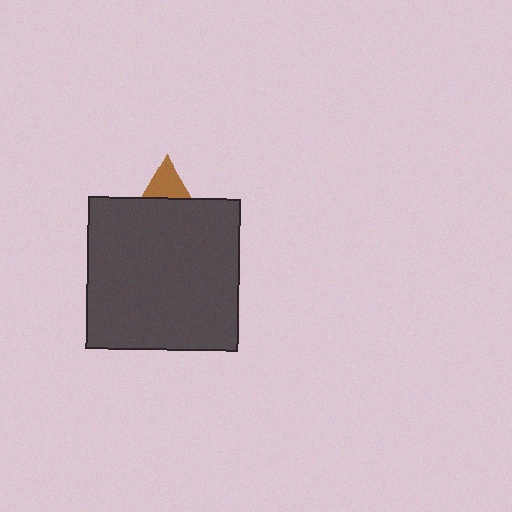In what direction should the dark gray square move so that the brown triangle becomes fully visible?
The dark gray square should move down. That is the shortest direction to clear the overlap and leave the brown triangle fully visible.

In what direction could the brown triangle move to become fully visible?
The brown triangle could move up. That would shift it out from behind the dark gray square entirely.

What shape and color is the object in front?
The object in front is a dark gray square.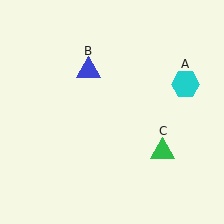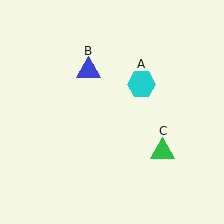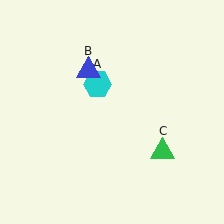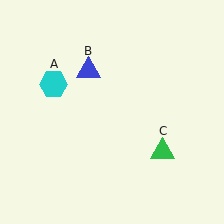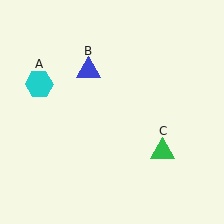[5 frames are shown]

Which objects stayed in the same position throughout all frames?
Blue triangle (object B) and green triangle (object C) remained stationary.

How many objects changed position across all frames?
1 object changed position: cyan hexagon (object A).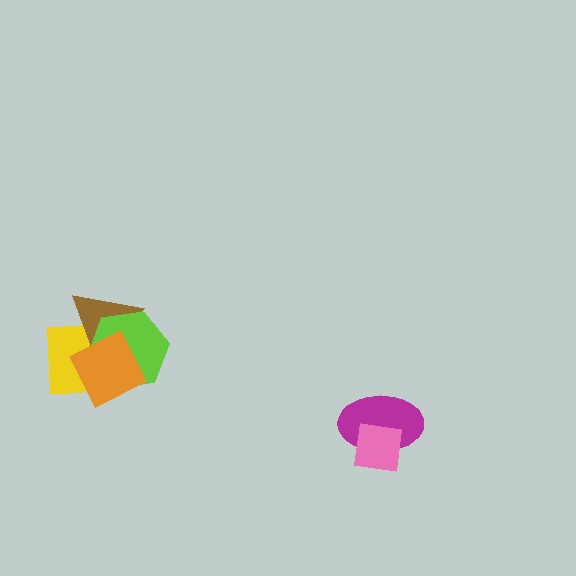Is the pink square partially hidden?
No, no other shape covers it.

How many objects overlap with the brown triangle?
3 objects overlap with the brown triangle.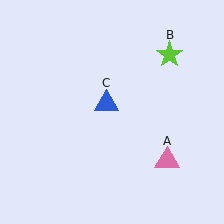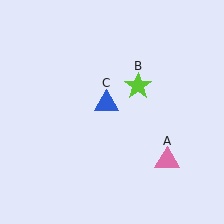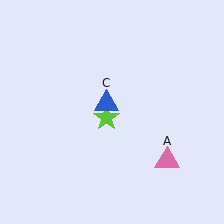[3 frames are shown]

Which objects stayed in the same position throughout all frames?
Pink triangle (object A) and blue triangle (object C) remained stationary.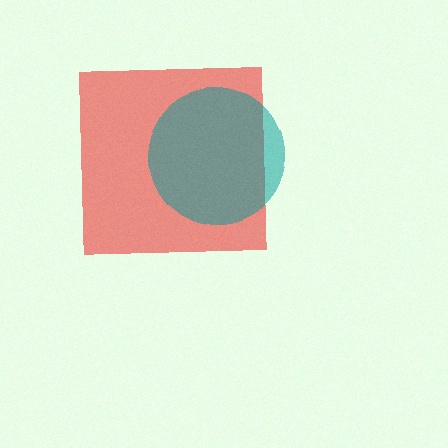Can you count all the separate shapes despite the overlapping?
Yes, there are 2 separate shapes.